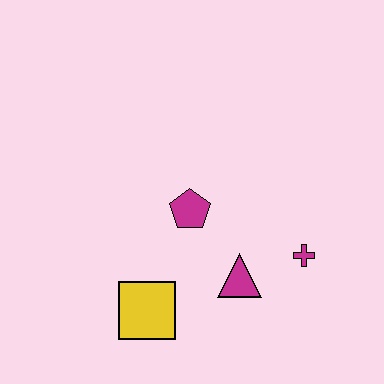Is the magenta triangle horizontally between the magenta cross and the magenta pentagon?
Yes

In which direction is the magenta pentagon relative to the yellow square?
The magenta pentagon is above the yellow square.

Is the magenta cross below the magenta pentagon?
Yes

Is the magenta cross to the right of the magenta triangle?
Yes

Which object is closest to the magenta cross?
The magenta triangle is closest to the magenta cross.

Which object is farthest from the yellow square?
The magenta cross is farthest from the yellow square.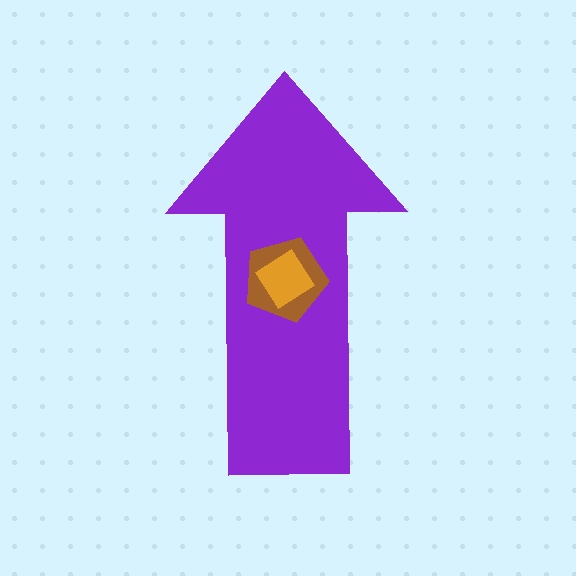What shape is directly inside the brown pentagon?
The orange diamond.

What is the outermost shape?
The purple arrow.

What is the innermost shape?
The orange diamond.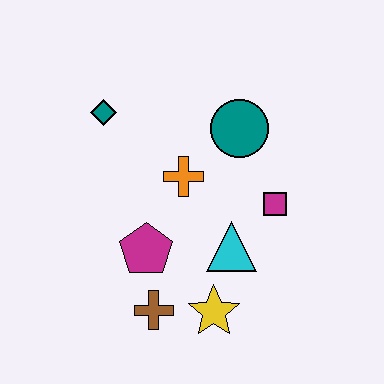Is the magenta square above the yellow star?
Yes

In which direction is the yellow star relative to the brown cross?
The yellow star is to the right of the brown cross.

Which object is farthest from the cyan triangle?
The teal diamond is farthest from the cyan triangle.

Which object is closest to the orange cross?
The teal circle is closest to the orange cross.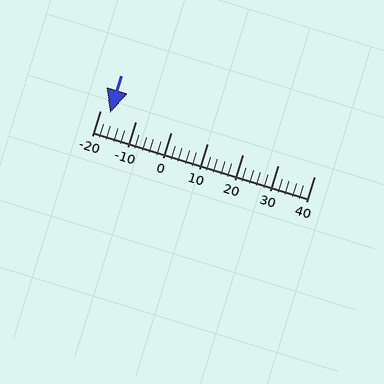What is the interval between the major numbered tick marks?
The major tick marks are spaced 10 units apart.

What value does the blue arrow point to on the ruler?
The blue arrow points to approximately -17.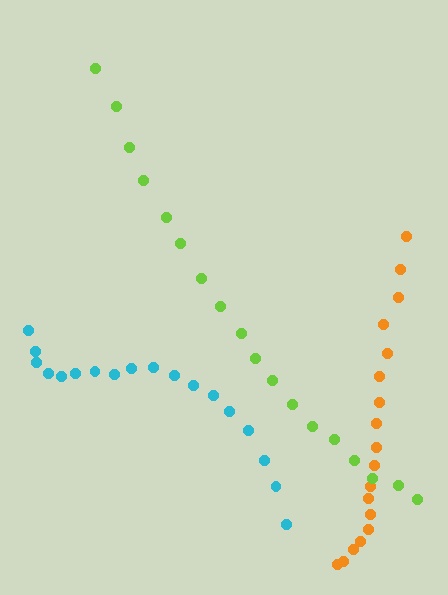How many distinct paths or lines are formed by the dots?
There are 3 distinct paths.